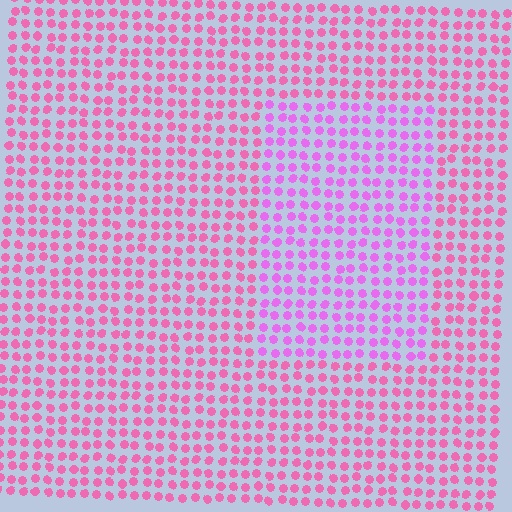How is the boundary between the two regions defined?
The boundary is defined purely by a slight shift in hue (about 30 degrees). Spacing, size, and orientation are identical on both sides.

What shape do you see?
I see a rectangle.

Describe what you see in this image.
The image is filled with small pink elements in a uniform arrangement. A rectangle-shaped region is visible where the elements are tinted to a slightly different hue, forming a subtle color boundary.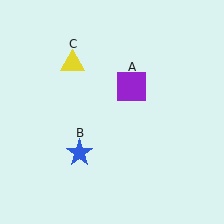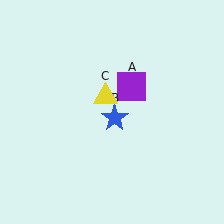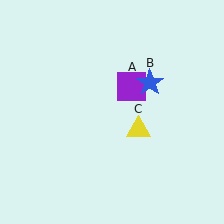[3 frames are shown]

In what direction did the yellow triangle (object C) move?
The yellow triangle (object C) moved down and to the right.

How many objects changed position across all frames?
2 objects changed position: blue star (object B), yellow triangle (object C).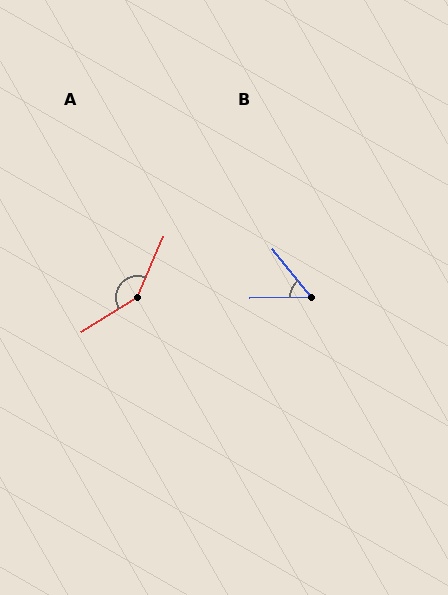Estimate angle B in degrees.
Approximately 52 degrees.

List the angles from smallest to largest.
B (52°), A (145°).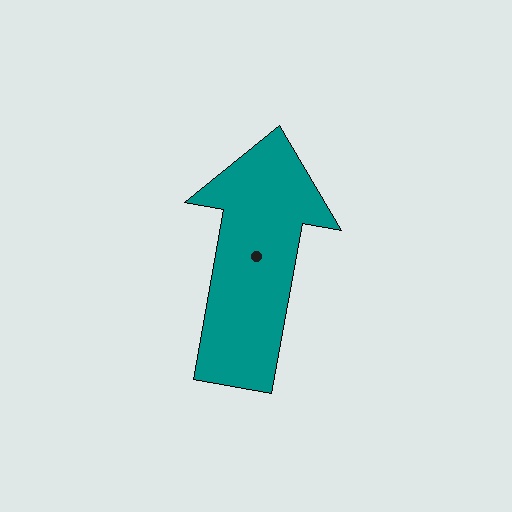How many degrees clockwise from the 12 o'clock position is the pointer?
Approximately 10 degrees.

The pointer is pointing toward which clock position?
Roughly 12 o'clock.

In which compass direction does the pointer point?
North.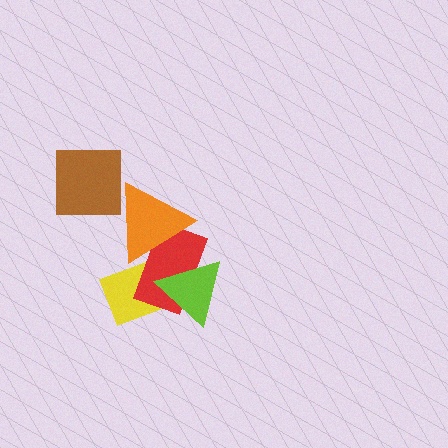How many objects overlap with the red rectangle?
3 objects overlap with the red rectangle.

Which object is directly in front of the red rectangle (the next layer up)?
The orange triangle is directly in front of the red rectangle.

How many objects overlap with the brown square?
0 objects overlap with the brown square.